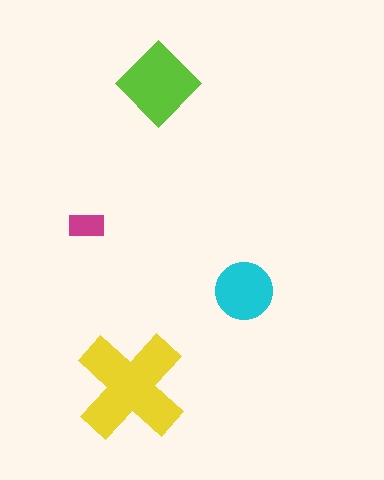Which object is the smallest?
The magenta rectangle.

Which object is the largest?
The yellow cross.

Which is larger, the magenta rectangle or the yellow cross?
The yellow cross.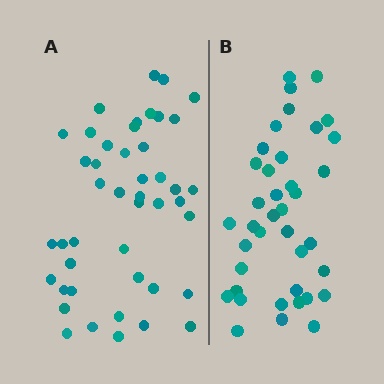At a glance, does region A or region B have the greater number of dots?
Region A (the left region) has more dots.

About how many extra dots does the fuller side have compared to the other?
Region A has about 6 more dots than region B.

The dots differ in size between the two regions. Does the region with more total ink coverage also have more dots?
No. Region B has more total ink coverage because its dots are larger, but region A actually contains more individual dots. Total area can be misleading — the number of items is what matters here.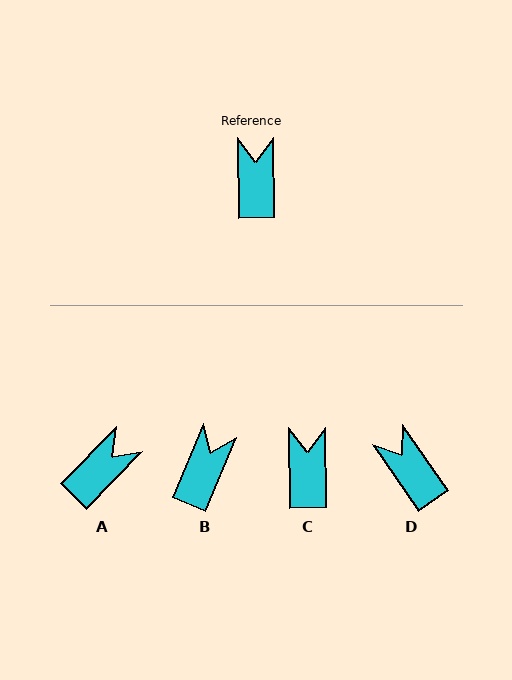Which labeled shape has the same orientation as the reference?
C.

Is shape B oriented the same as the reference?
No, it is off by about 23 degrees.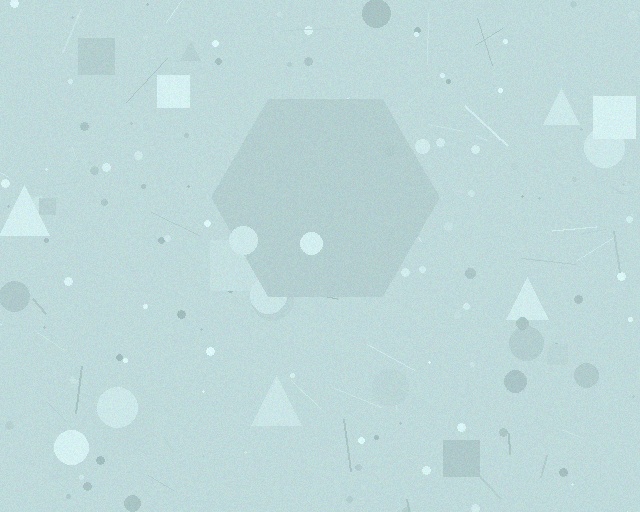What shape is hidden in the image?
A hexagon is hidden in the image.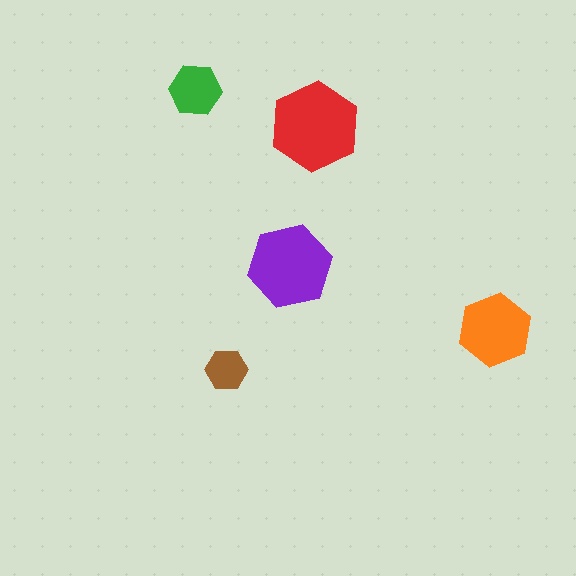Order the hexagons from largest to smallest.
the red one, the purple one, the orange one, the green one, the brown one.